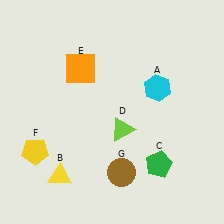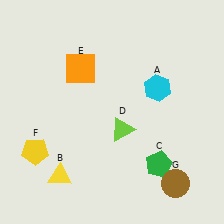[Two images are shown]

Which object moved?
The brown circle (G) moved right.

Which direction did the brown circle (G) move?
The brown circle (G) moved right.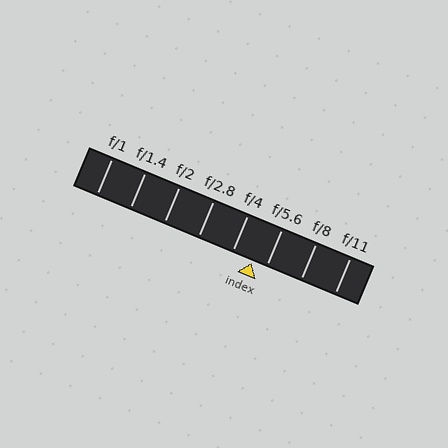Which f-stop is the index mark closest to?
The index mark is closest to f/5.6.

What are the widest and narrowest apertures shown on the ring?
The widest aperture shown is f/1 and the narrowest is f/11.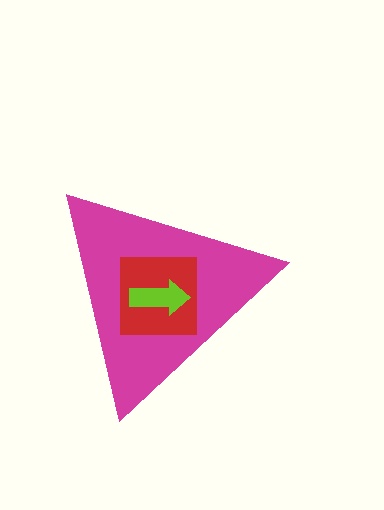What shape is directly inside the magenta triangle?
The red square.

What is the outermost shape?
The magenta triangle.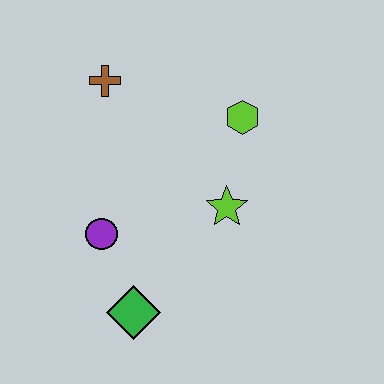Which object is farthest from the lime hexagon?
The green diamond is farthest from the lime hexagon.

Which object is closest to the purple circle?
The green diamond is closest to the purple circle.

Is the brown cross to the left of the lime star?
Yes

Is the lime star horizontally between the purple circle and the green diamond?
No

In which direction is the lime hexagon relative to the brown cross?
The lime hexagon is to the right of the brown cross.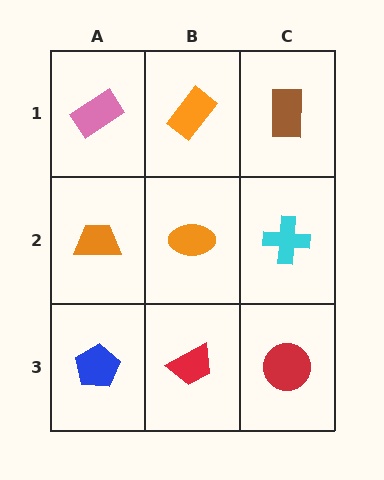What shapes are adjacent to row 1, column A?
An orange trapezoid (row 2, column A), an orange rectangle (row 1, column B).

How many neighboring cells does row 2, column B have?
4.